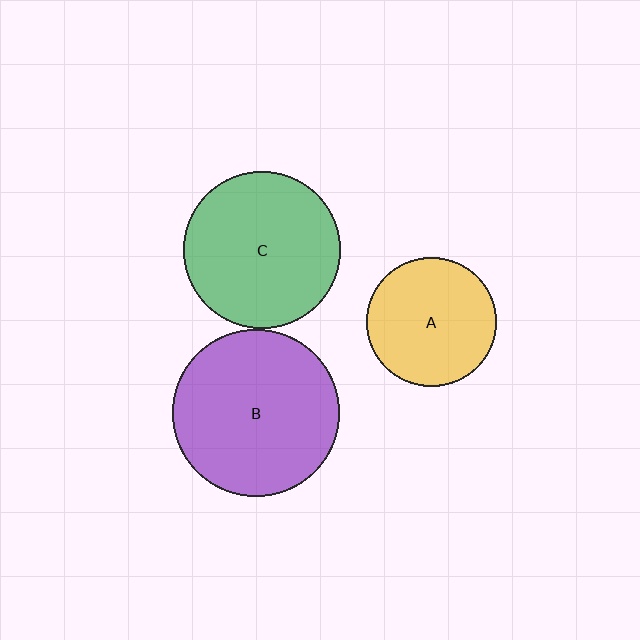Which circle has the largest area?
Circle B (purple).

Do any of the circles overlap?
No, none of the circles overlap.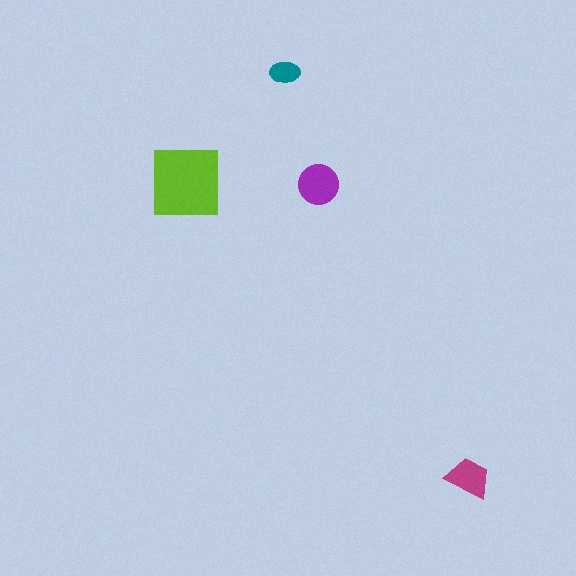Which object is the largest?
The lime square.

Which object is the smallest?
The teal ellipse.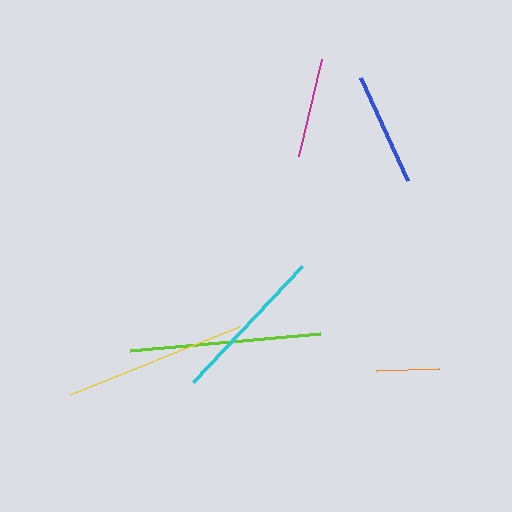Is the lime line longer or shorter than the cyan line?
The lime line is longer than the cyan line.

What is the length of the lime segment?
The lime segment is approximately 191 pixels long.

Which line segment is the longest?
The lime line is the longest at approximately 191 pixels.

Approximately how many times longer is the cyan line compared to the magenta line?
The cyan line is approximately 1.6 times the length of the magenta line.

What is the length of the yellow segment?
The yellow segment is approximately 182 pixels long.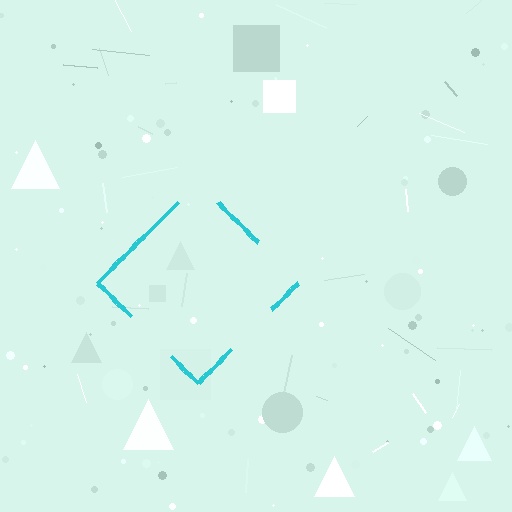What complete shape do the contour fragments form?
The contour fragments form a diamond.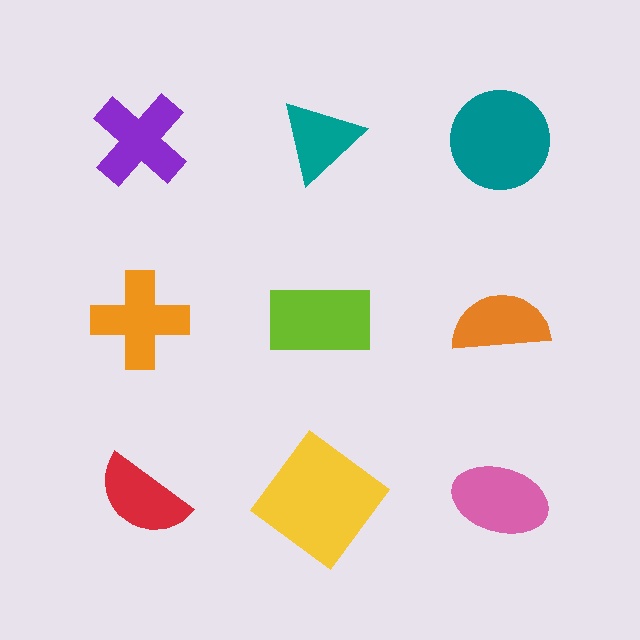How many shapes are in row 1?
3 shapes.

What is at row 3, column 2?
A yellow diamond.